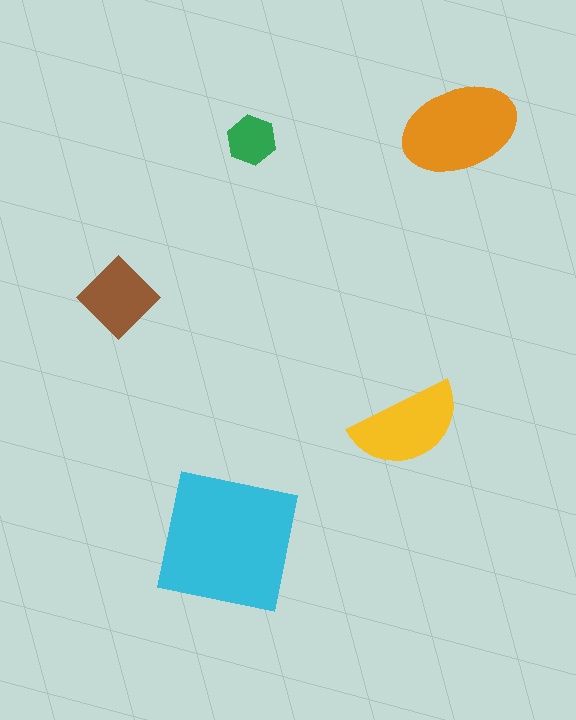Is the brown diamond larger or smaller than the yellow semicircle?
Smaller.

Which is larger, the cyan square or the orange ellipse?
The cyan square.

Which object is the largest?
The cyan square.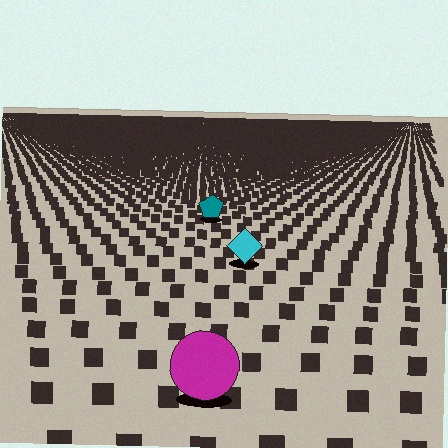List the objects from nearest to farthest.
From nearest to farthest: the magenta circle, the cyan diamond, the teal pentagon.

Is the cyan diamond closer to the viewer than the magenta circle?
No. The magenta circle is closer — you can tell from the texture gradient: the ground texture is coarser near it.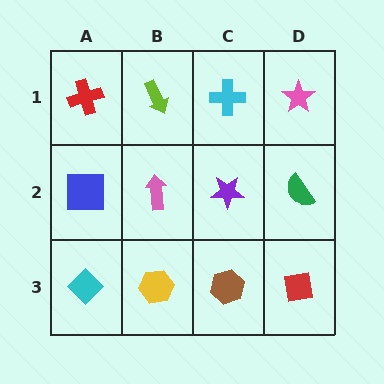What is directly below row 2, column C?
A brown hexagon.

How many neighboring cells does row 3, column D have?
2.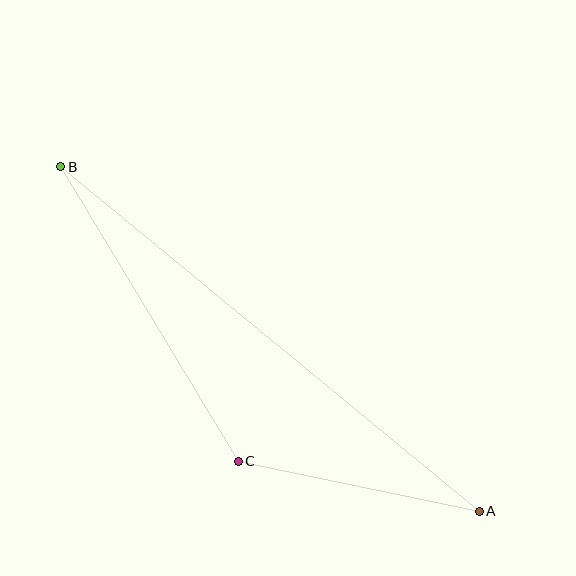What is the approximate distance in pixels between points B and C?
The distance between B and C is approximately 344 pixels.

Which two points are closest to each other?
Points A and C are closest to each other.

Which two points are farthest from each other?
Points A and B are farthest from each other.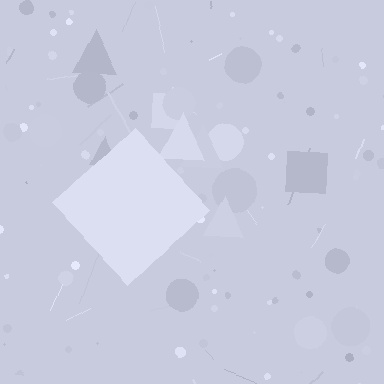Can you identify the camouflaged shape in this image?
The camouflaged shape is a diamond.